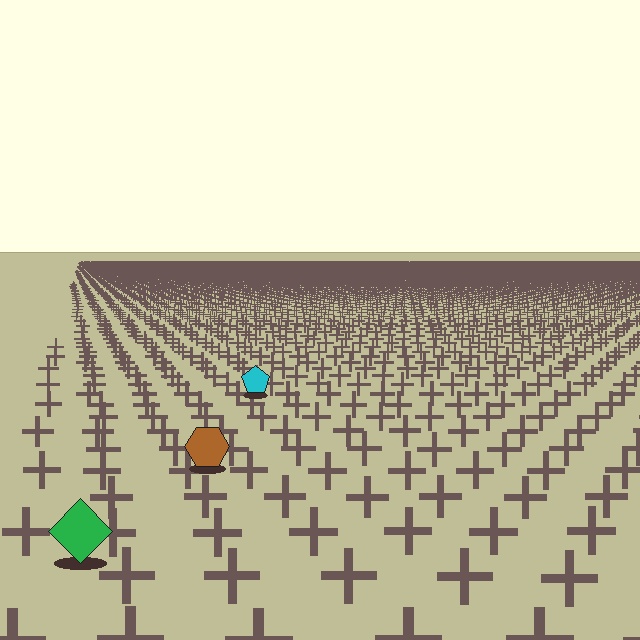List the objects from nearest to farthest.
From nearest to farthest: the green diamond, the brown hexagon, the cyan pentagon.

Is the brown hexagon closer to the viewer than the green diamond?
No. The green diamond is closer — you can tell from the texture gradient: the ground texture is coarser near it.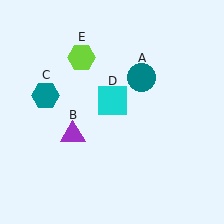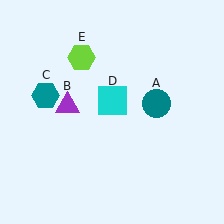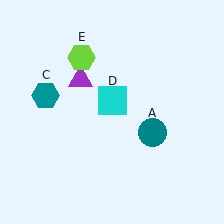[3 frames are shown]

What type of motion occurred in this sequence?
The teal circle (object A), purple triangle (object B) rotated clockwise around the center of the scene.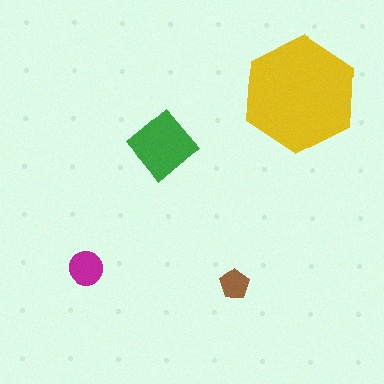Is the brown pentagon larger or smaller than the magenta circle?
Smaller.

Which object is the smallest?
The brown pentagon.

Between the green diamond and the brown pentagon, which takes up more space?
The green diamond.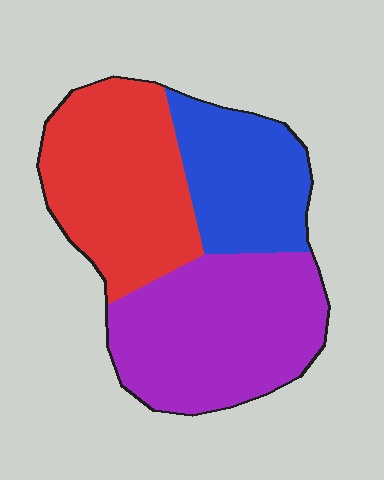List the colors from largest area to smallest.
From largest to smallest: purple, red, blue.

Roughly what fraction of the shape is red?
Red takes up about three eighths (3/8) of the shape.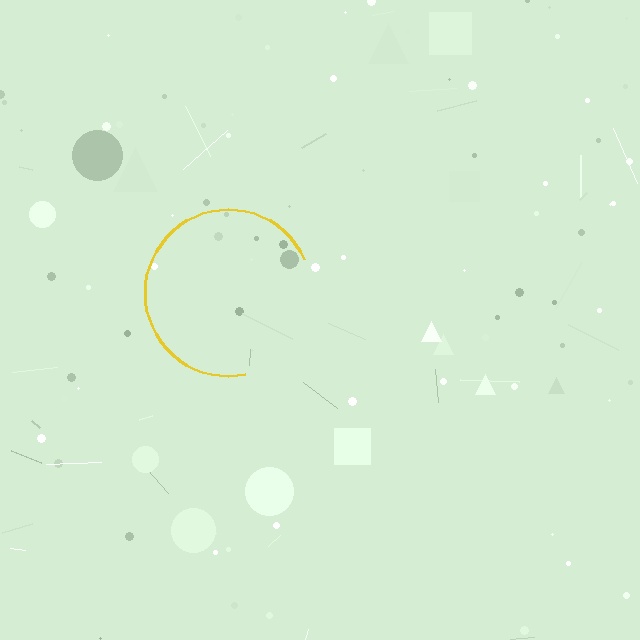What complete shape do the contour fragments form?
The contour fragments form a circle.